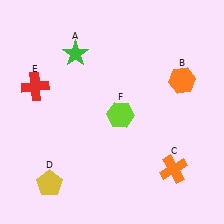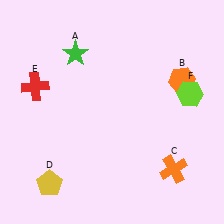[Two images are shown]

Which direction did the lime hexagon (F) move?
The lime hexagon (F) moved right.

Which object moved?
The lime hexagon (F) moved right.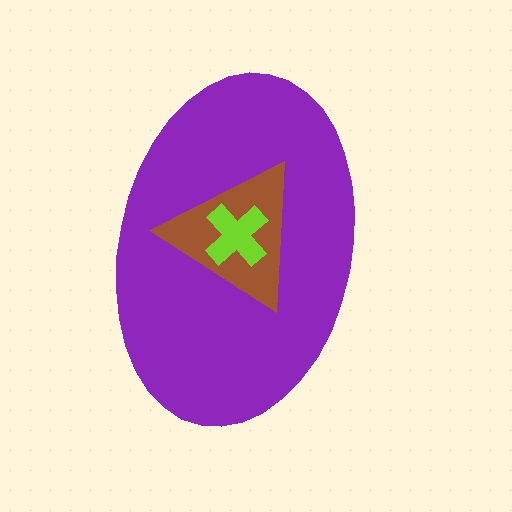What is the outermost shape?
The purple ellipse.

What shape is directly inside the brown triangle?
The lime cross.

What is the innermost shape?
The lime cross.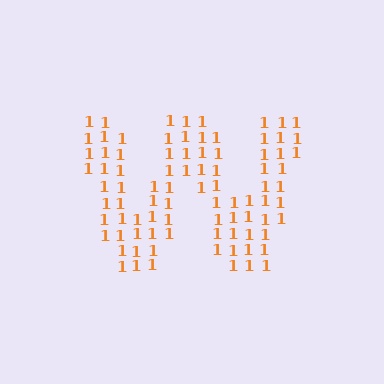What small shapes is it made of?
It is made of small digit 1's.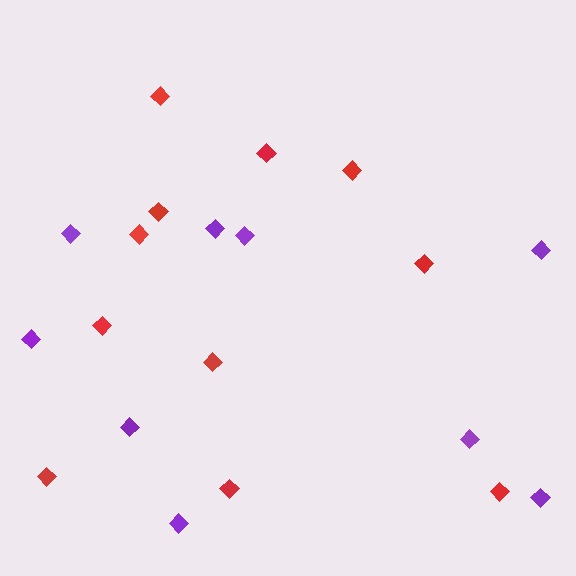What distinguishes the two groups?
There are 2 groups: one group of red diamonds (11) and one group of purple diamonds (9).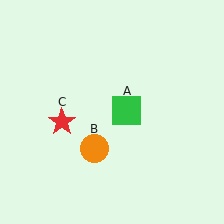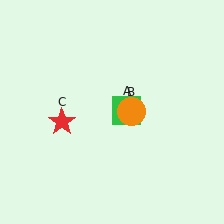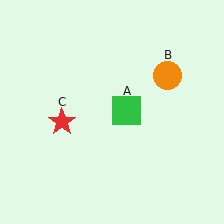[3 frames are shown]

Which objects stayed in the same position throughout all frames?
Green square (object A) and red star (object C) remained stationary.